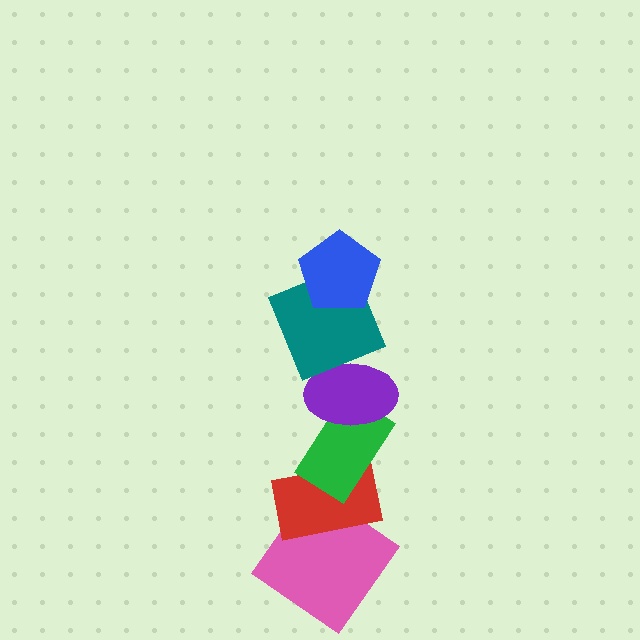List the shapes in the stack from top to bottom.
From top to bottom: the blue pentagon, the teal square, the purple ellipse, the green rectangle, the red rectangle, the pink diamond.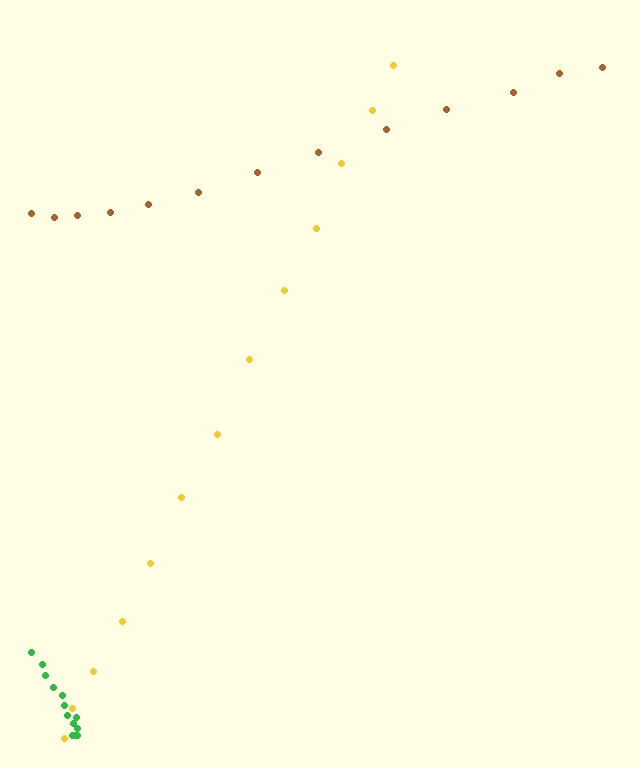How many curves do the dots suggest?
There are 3 distinct paths.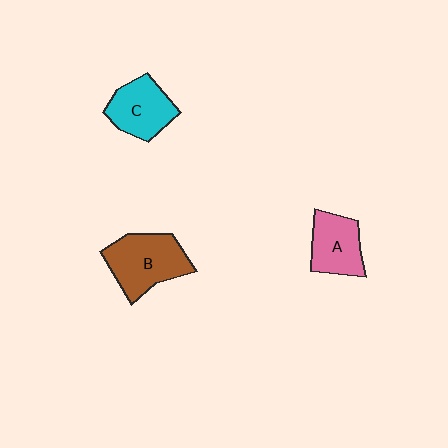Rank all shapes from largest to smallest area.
From largest to smallest: B (brown), C (cyan), A (pink).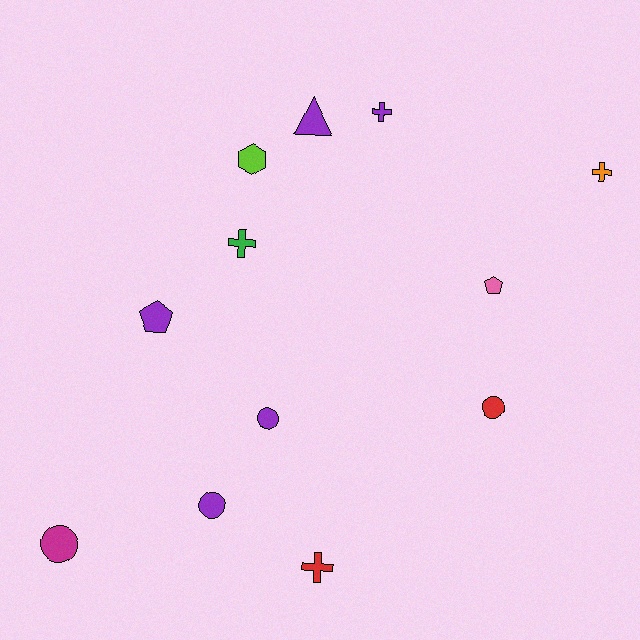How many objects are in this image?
There are 12 objects.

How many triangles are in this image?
There is 1 triangle.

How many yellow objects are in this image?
There are no yellow objects.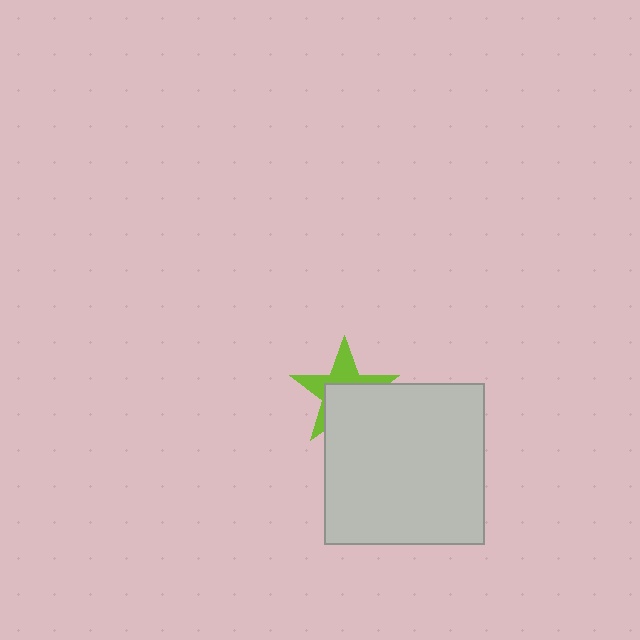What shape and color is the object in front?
The object in front is a light gray square.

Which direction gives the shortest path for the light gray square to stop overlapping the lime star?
Moving down gives the shortest separation.